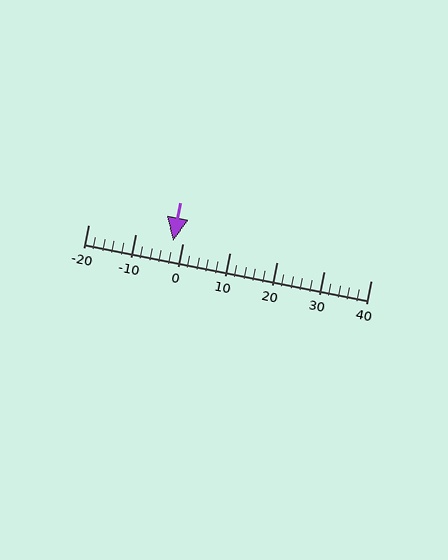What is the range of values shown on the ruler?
The ruler shows values from -20 to 40.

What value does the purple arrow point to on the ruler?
The purple arrow points to approximately -2.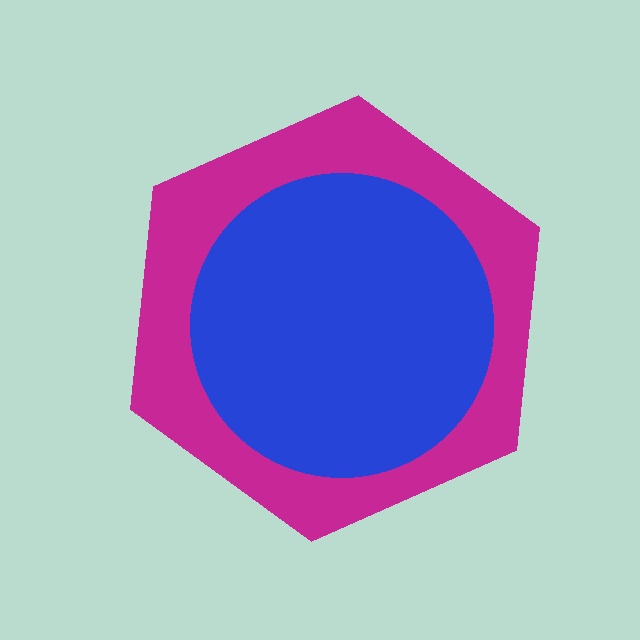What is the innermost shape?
The blue circle.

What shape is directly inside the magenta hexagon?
The blue circle.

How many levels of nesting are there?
2.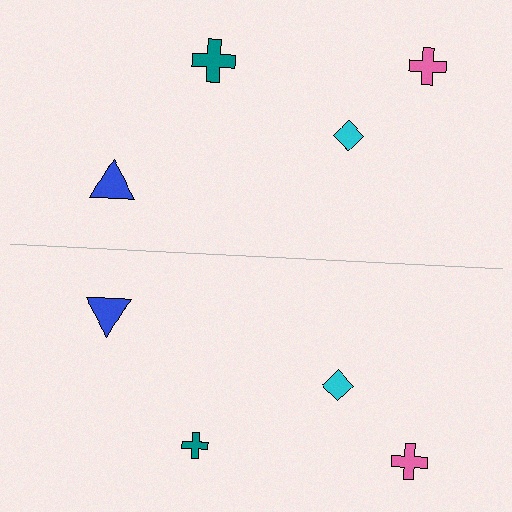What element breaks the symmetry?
The teal cross on the bottom side has a different size than its mirror counterpart.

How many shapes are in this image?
There are 8 shapes in this image.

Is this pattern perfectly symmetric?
No, the pattern is not perfectly symmetric. The teal cross on the bottom side has a different size than its mirror counterpart.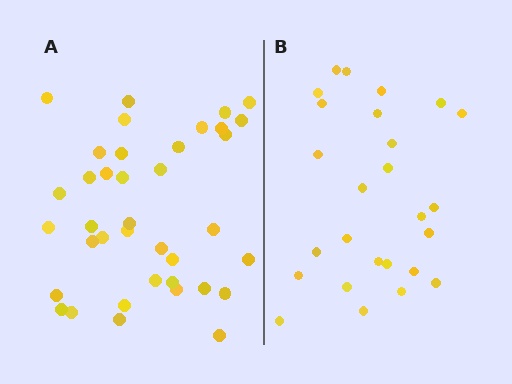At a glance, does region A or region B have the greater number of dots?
Region A (the left region) has more dots.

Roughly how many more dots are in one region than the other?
Region A has roughly 12 or so more dots than region B.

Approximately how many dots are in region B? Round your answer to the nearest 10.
About 30 dots. (The exact count is 26, which rounds to 30.)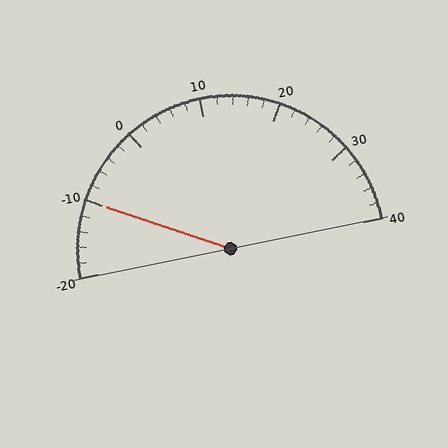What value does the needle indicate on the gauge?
The needle indicates approximately -10.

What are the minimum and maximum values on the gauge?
The gauge ranges from -20 to 40.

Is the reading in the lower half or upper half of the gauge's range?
The reading is in the lower half of the range (-20 to 40).